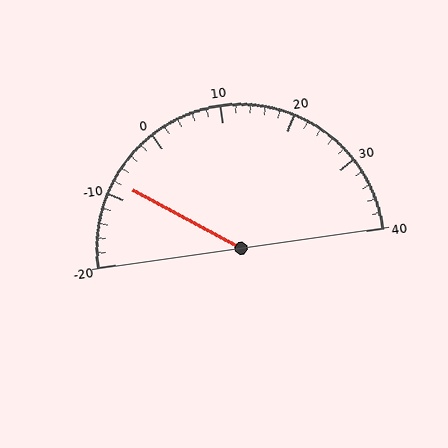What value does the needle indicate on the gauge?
The needle indicates approximately -8.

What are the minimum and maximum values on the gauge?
The gauge ranges from -20 to 40.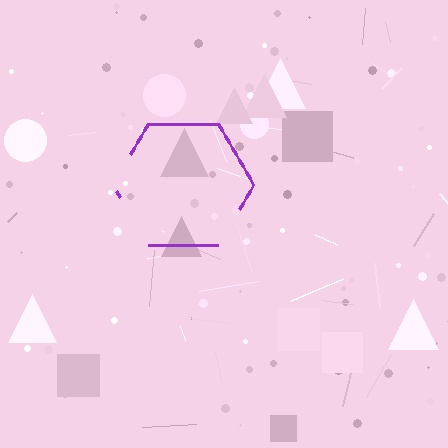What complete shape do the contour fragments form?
The contour fragments form a hexagon.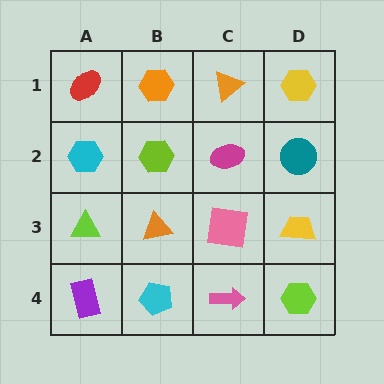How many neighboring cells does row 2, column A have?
3.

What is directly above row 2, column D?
A yellow hexagon.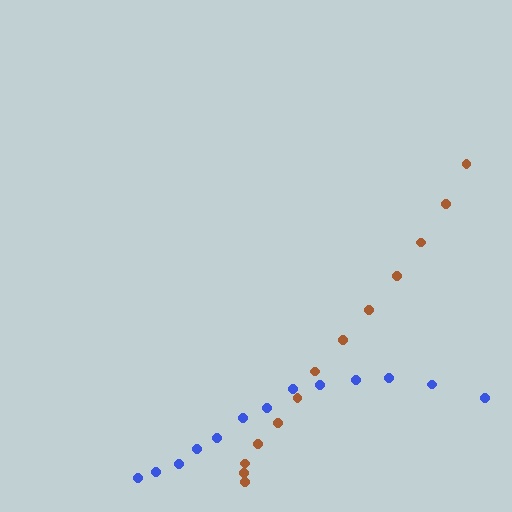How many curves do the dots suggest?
There are 2 distinct paths.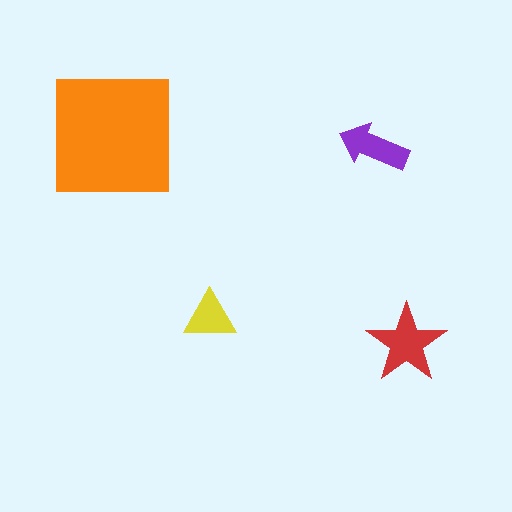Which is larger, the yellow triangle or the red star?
The red star.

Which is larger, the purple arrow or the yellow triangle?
The purple arrow.